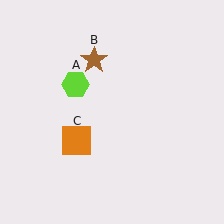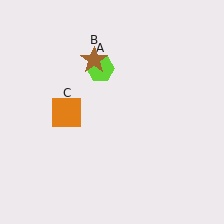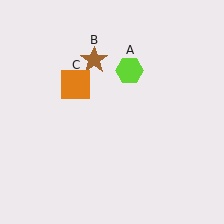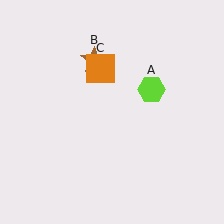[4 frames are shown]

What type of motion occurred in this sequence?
The lime hexagon (object A), orange square (object C) rotated clockwise around the center of the scene.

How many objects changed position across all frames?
2 objects changed position: lime hexagon (object A), orange square (object C).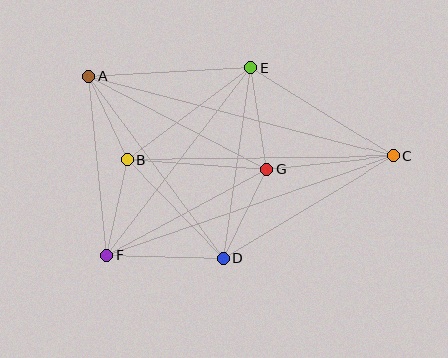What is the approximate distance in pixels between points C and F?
The distance between C and F is approximately 303 pixels.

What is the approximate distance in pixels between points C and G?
The distance between C and G is approximately 127 pixels.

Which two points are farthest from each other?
Points A and C are farthest from each other.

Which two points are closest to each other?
Points A and B are closest to each other.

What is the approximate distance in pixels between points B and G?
The distance between B and G is approximately 140 pixels.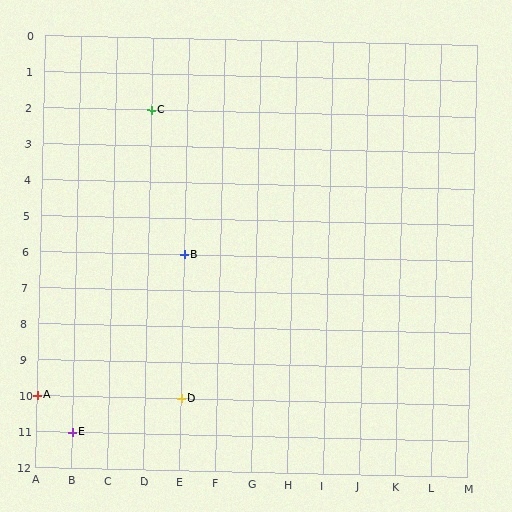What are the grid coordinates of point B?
Point B is at grid coordinates (E, 6).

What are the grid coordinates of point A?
Point A is at grid coordinates (A, 10).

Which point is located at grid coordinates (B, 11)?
Point E is at (B, 11).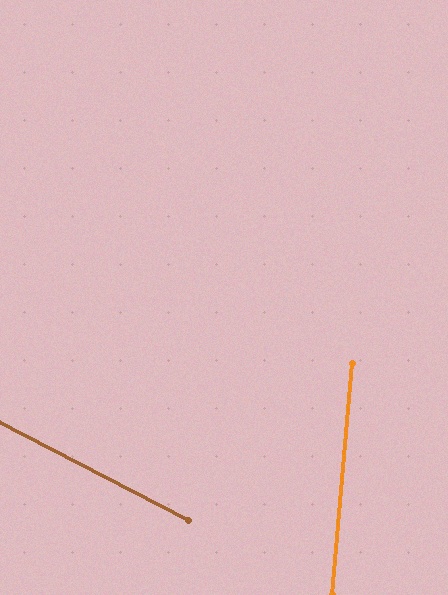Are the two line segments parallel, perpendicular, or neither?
Neither parallel nor perpendicular — they differ by about 68°.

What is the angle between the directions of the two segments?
Approximately 68 degrees.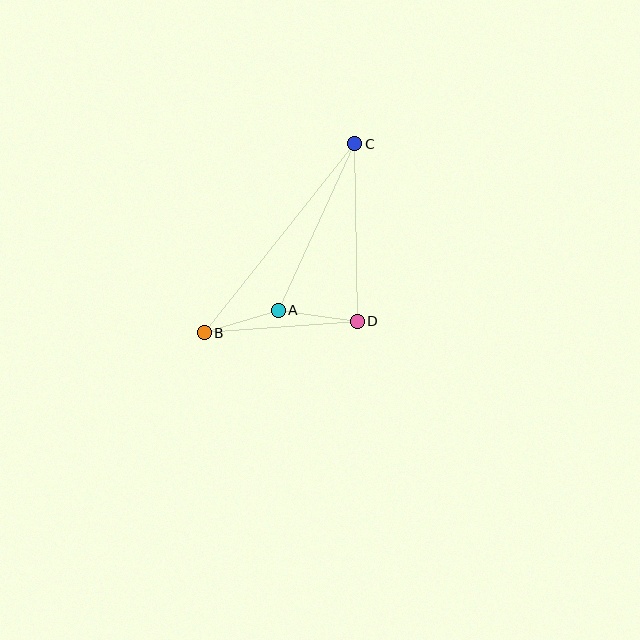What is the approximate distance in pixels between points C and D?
The distance between C and D is approximately 178 pixels.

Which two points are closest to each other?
Points A and B are closest to each other.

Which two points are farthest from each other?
Points B and C are farthest from each other.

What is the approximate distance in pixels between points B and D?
The distance between B and D is approximately 153 pixels.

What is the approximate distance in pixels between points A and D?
The distance between A and D is approximately 79 pixels.